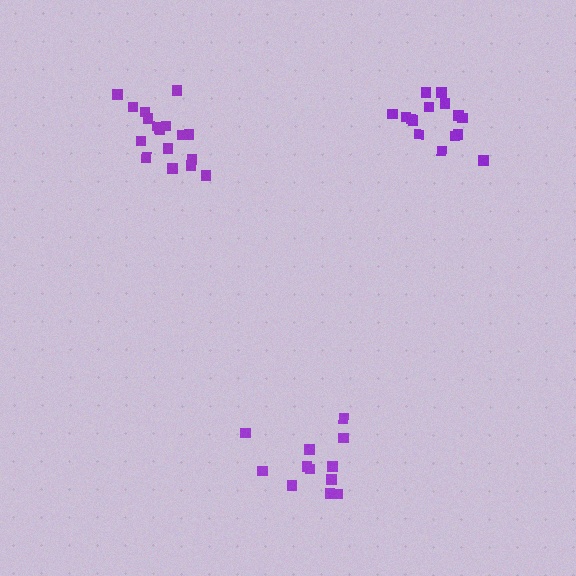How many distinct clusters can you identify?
There are 3 distinct clusters.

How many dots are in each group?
Group 1: 17 dots, Group 2: 12 dots, Group 3: 15 dots (44 total).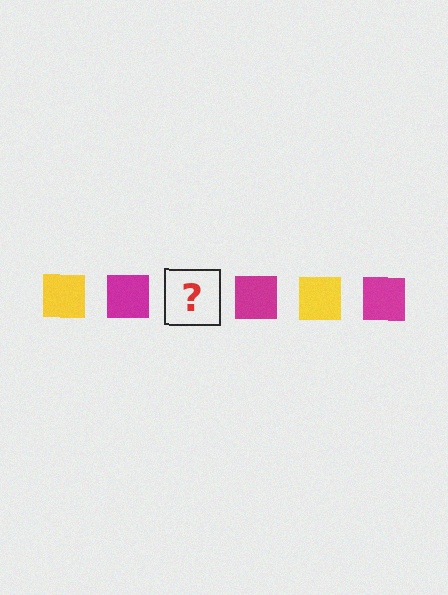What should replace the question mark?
The question mark should be replaced with a yellow square.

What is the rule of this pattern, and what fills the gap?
The rule is that the pattern cycles through yellow, magenta squares. The gap should be filled with a yellow square.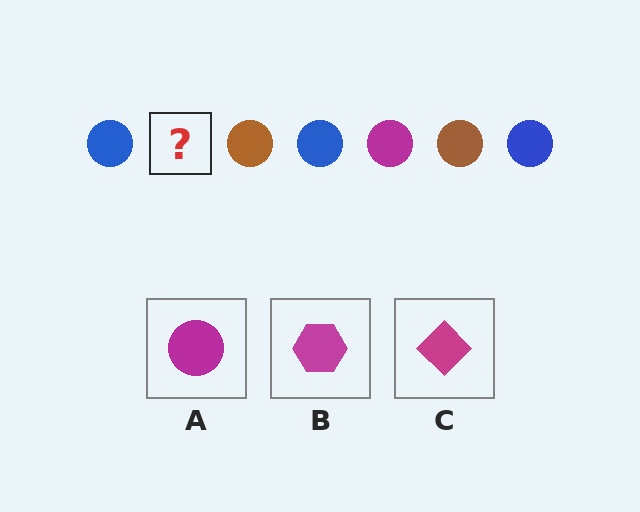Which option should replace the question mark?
Option A.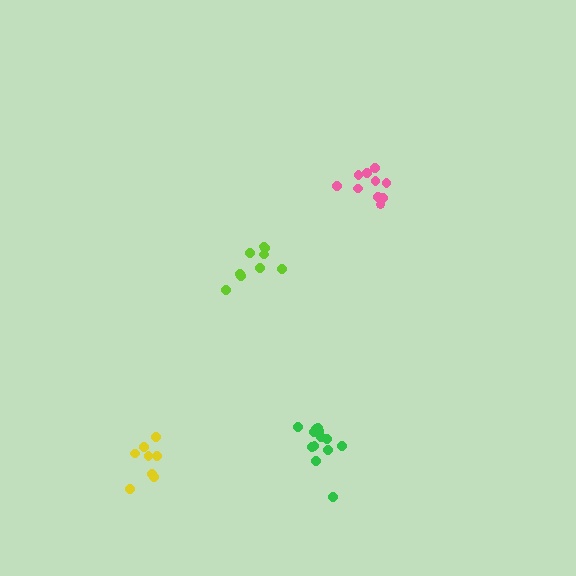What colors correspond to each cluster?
The clusters are colored: green, lime, pink, yellow.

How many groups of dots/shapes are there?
There are 4 groups.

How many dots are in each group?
Group 1: 13 dots, Group 2: 9 dots, Group 3: 10 dots, Group 4: 8 dots (40 total).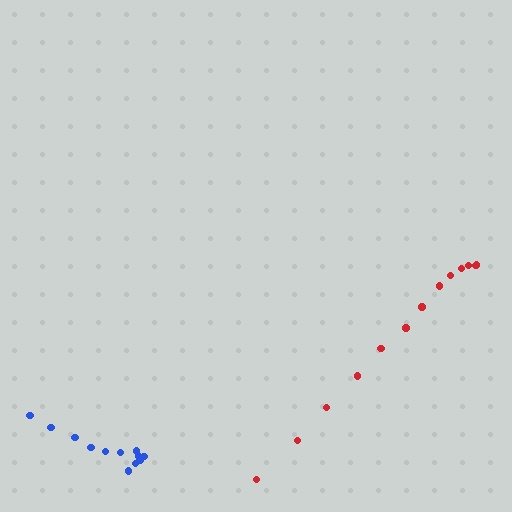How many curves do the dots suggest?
There are 2 distinct paths.